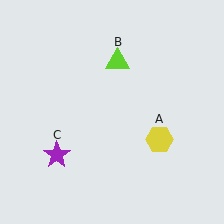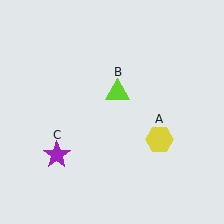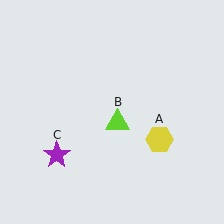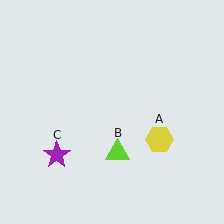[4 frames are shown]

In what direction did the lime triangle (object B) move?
The lime triangle (object B) moved down.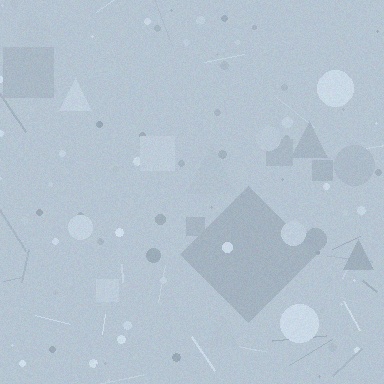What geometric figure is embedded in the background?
A diamond is embedded in the background.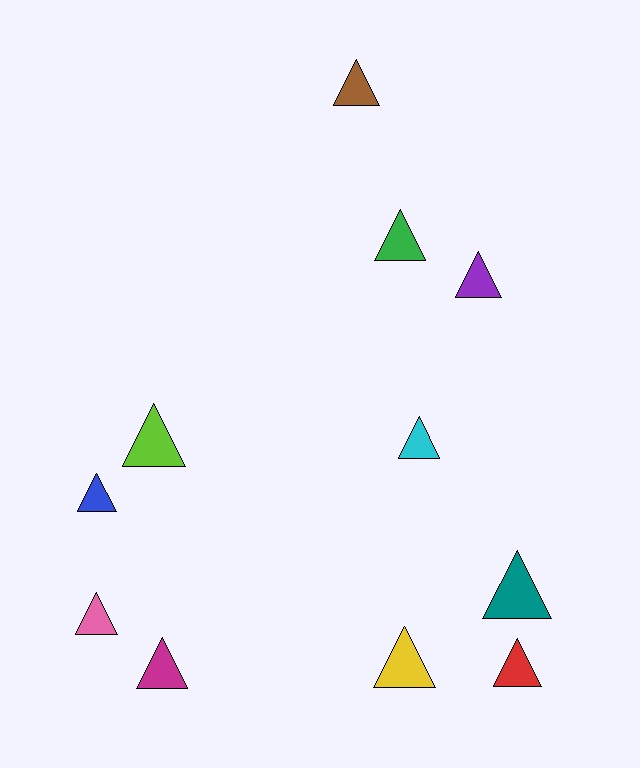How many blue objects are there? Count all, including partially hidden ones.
There is 1 blue object.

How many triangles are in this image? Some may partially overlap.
There are 11 triangles.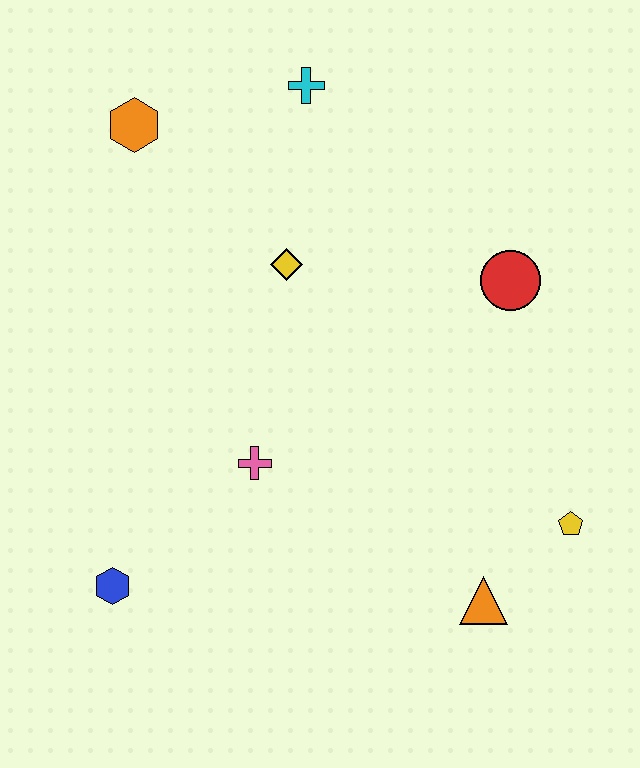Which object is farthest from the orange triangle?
The orange hexagon is farthest from the orange triangle.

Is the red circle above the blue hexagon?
Yes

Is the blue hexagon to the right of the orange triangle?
No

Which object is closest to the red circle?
The yellow diamond is closest to the red circle.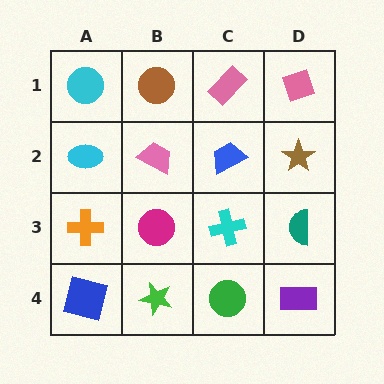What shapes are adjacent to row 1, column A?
A cyan ellipse (row 2, column A), a brown circle (row 1, column B).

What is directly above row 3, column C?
A blue trapezoid.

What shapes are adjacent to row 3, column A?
A cyan ellipse (row 2, column A), a blue square (row 4, column A), a magenta circle (row 3, column B).